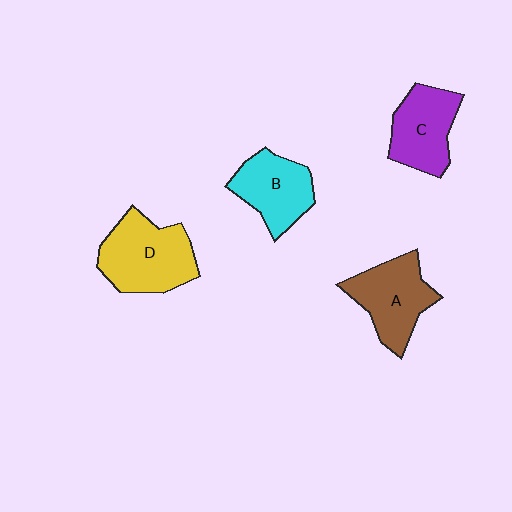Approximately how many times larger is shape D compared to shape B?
Approximately 1.3 times.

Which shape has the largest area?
Shape D (yellow).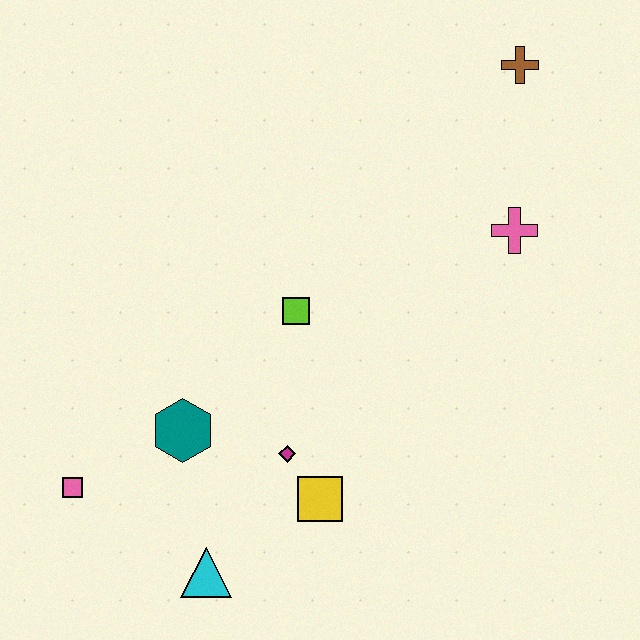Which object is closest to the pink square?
The teal hexagon is closest to the pink square.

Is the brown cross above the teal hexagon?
Yes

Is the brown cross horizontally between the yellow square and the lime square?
No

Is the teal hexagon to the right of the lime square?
No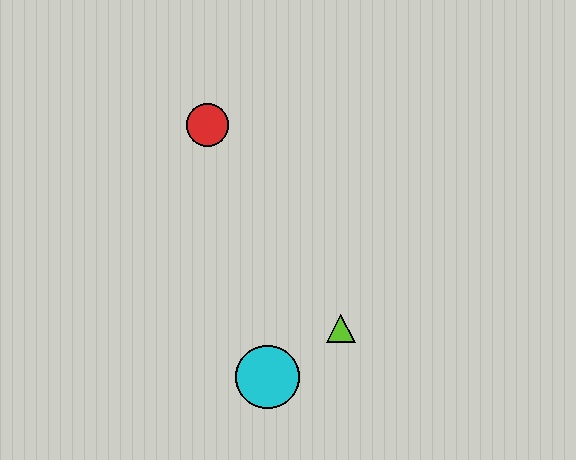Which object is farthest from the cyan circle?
The red circle is farthest from the cyan circle.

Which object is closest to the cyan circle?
The lime triangle is closest to the cyan circle.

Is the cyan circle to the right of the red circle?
Yes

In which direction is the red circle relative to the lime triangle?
The red circle is above the lime triangle.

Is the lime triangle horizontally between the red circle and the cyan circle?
No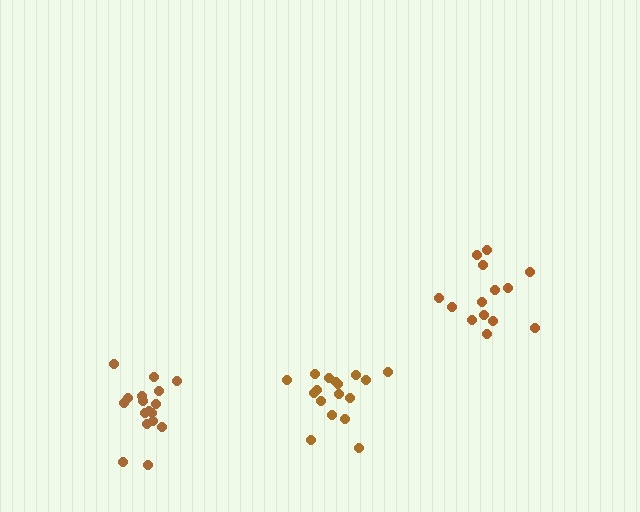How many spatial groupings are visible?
There are 3 spatial groupings.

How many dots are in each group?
Group 1: 17 dots, Group 2: 14 dots, Group 3: 17 dots (48 total).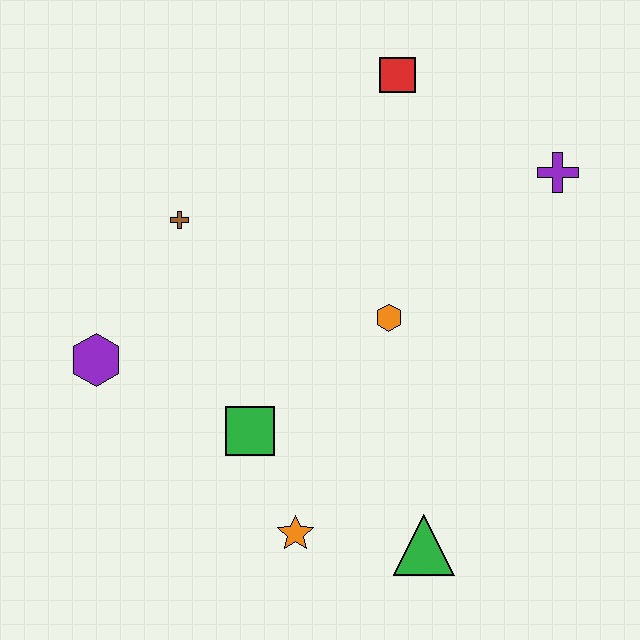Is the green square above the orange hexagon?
No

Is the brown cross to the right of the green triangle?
No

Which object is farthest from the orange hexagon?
The purple hexagon is farthest from the orange hexagon.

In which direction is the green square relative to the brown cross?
The green square is below the brown cross.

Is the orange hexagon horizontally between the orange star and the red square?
Yes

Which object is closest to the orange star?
The green square is closest to the orange star.